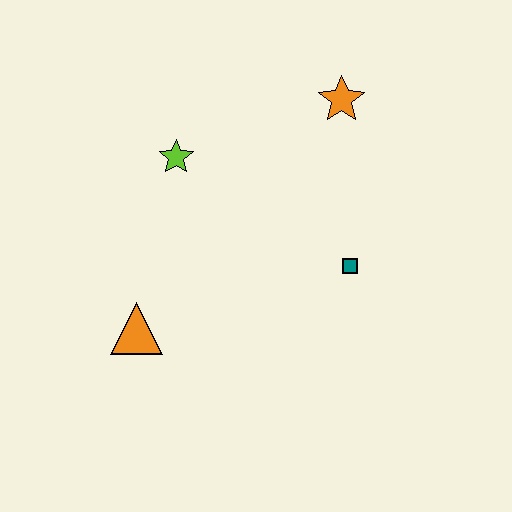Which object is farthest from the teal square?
The orange triangle is farthest from the teal square.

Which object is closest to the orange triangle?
The lime star is closest to the orange triangle.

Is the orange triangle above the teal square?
No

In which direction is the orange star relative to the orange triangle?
The orange star is above the orange triangle.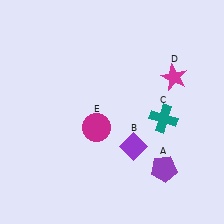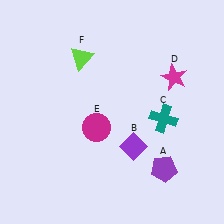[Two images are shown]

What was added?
A lime triangle (F) was added in Image 2.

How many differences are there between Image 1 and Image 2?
There is 1 difference between the two images.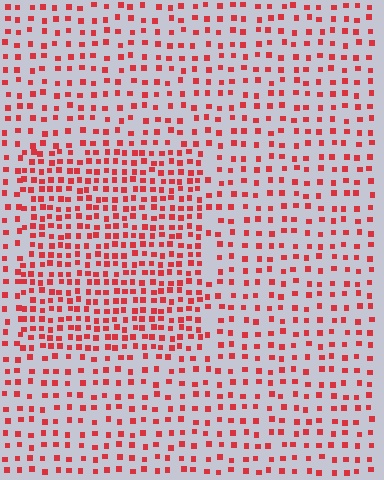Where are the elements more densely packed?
The elements are more densely packed inside the rectangle boundary.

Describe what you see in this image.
The image contains small red elements arranged at two different densities. A rectangle-shaped region is visible where the elements are more densely packed than the surrounding area.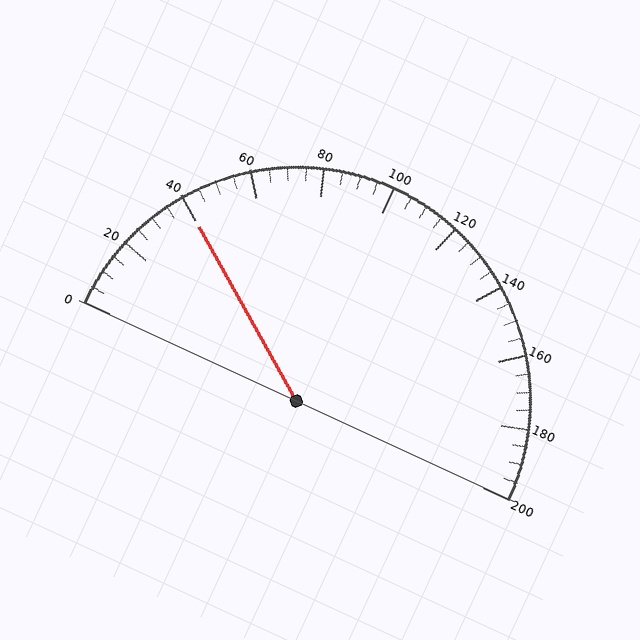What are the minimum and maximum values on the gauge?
The gauge ranges from 0 to 200.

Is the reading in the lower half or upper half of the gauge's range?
The reading is in the lower half of the range (0 to 200).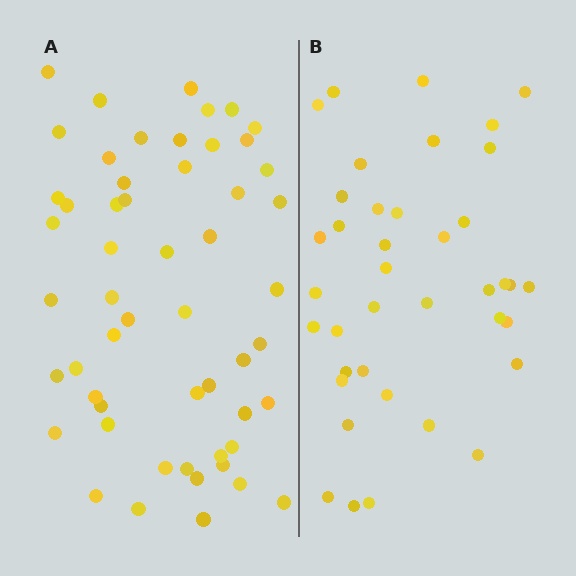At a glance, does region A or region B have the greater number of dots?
Region A (the left region) has more dots.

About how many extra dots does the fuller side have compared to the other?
Region A has approximately 15 more dots than region B.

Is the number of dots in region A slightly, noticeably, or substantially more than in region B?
Region A has noticeably more, but not dramatically so. The ratio is roughly 1.4 to 1.